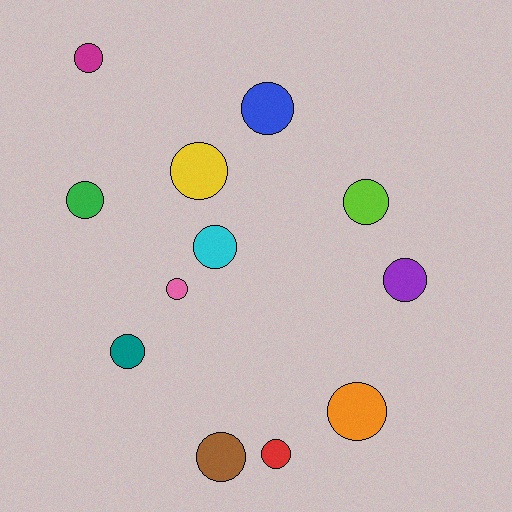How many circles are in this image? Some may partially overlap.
There are 12 circles.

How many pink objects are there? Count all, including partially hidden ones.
There is 1 pink object.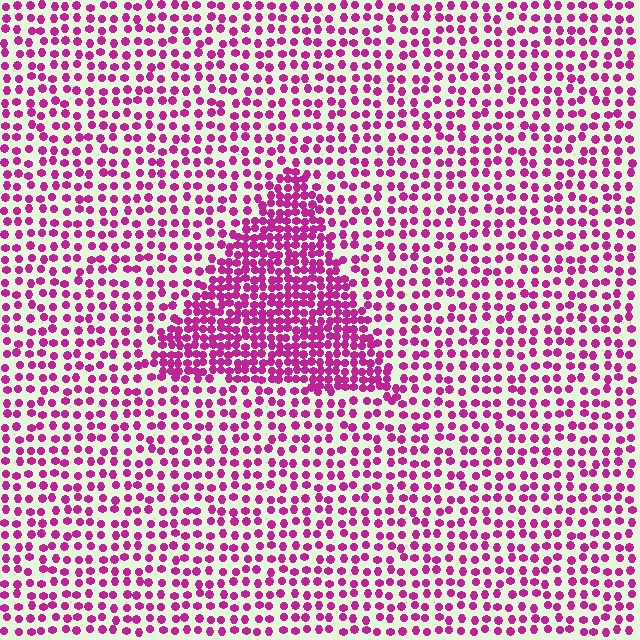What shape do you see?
I see a triangle.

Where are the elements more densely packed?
The elements are more densely packed inside the triangle boundary.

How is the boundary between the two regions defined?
The boundary is defined by a change in element density (approximately 2.1x ratio). All elements are the same color, size, and shape.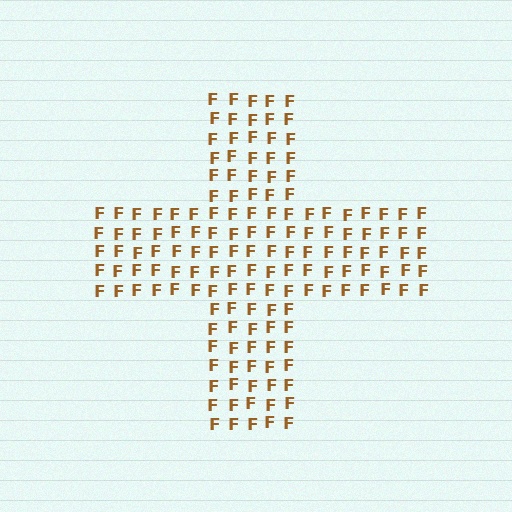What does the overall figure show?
The overall figure shows a cross.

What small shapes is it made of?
It is made of small letter F's.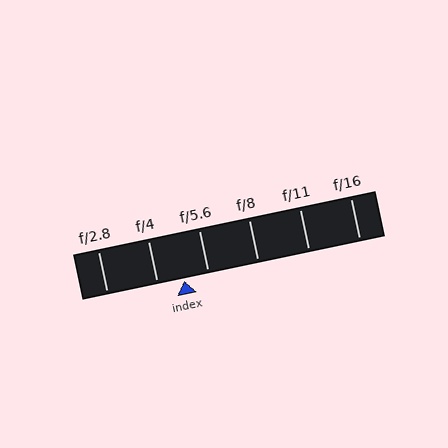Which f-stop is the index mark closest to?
The index mark is closest to f/5.6.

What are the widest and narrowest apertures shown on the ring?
The widest aperture shown is f/2.8 and the narrowest is f/16.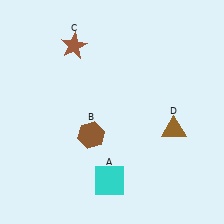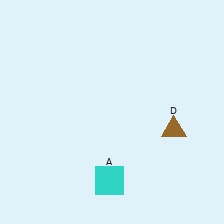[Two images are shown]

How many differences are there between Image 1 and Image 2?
There are 2 differences between the two images.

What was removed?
The brown hexagon (B), the brown star (C) were removed in Image 2.